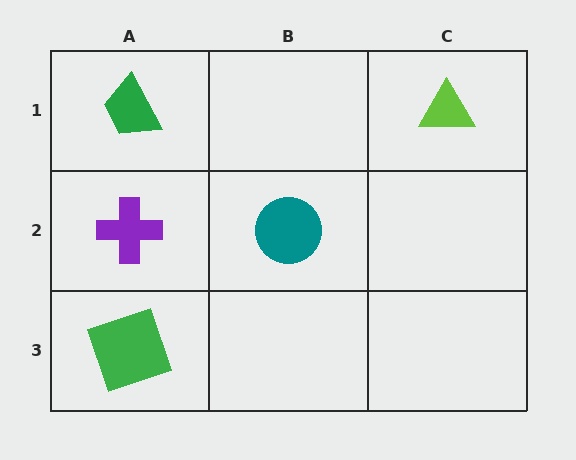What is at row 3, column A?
A green square.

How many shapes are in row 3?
1 shape.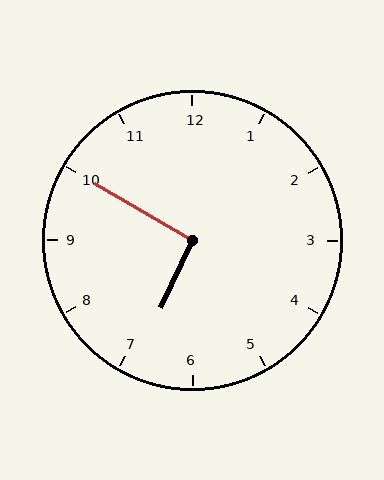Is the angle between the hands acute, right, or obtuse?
It is right.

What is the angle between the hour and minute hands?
Approximately 95 degrees.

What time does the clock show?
6:50.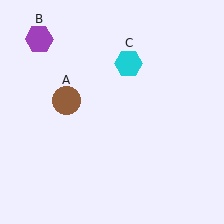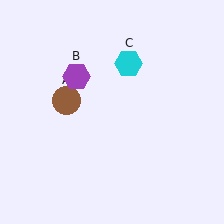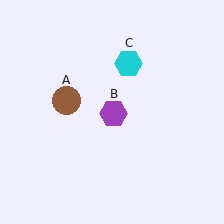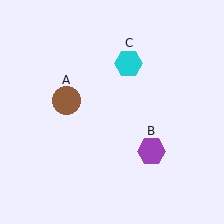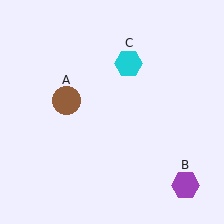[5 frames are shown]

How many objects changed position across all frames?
1 object changed position: purple hexagon (object B).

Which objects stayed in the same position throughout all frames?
Brown circle (object A) and cyan hexagon (object C) remained stationary.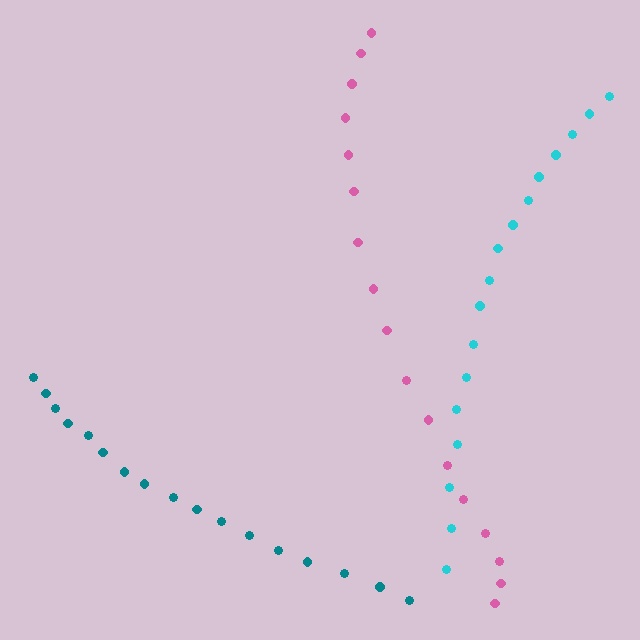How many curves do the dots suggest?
There are 3 distinct paths.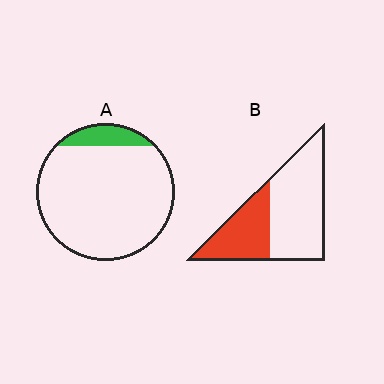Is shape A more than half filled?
No.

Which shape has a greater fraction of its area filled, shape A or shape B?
Shape B.